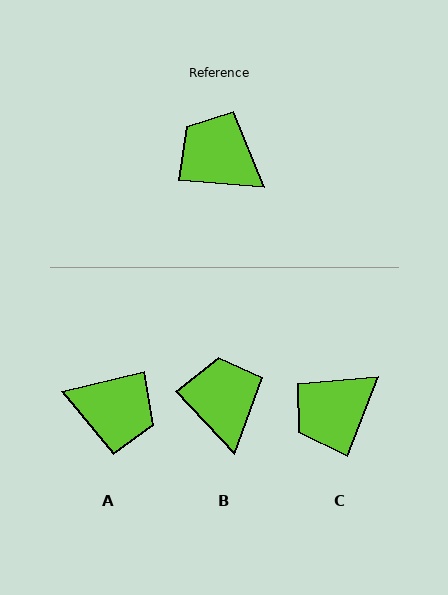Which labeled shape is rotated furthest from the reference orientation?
A, about 162 degrees away.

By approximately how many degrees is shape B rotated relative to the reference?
Approximately 42 degrees clockwise.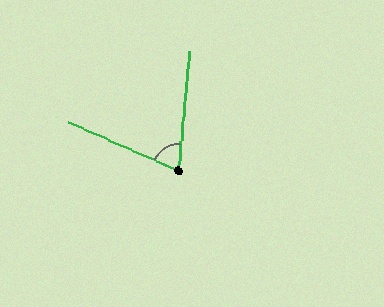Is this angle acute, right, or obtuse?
It is acute.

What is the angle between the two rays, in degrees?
Approximately 72 degrees.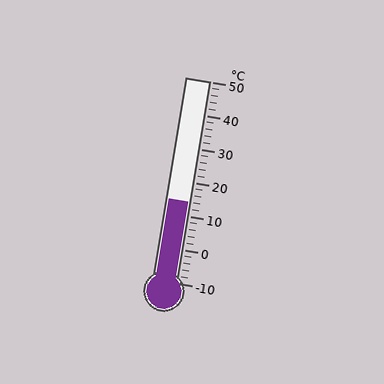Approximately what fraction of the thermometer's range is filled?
The thermometer is filled to approximately 40% of its range.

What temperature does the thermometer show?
The thermometer shows approximately 14°C.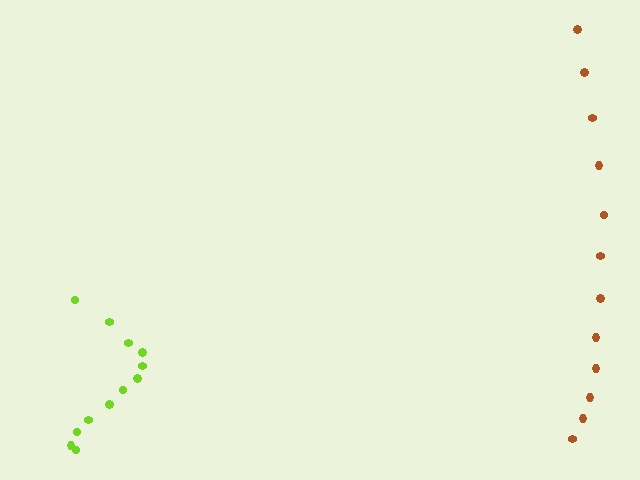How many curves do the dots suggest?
There are 2 distinct paths.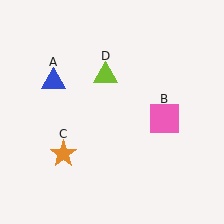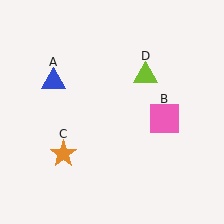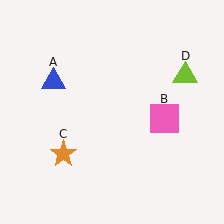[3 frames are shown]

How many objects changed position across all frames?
1 object changed position: lime triangle (object D).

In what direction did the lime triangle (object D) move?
The lime triangle (object D) moved right.